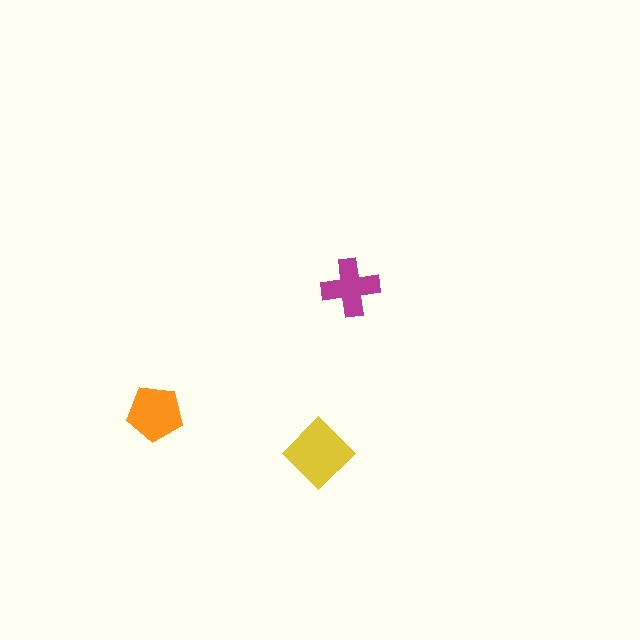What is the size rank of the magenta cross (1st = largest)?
3rd.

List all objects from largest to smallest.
The yellow diamond, the orange pentagon, the magenta cross.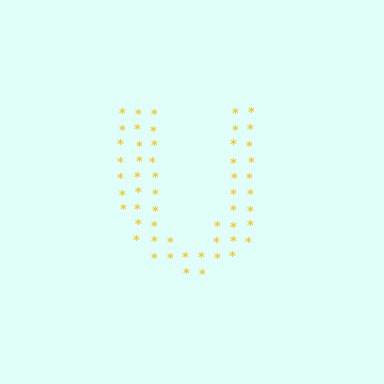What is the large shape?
The large shape is the letter U.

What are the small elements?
The small elements are asterisks.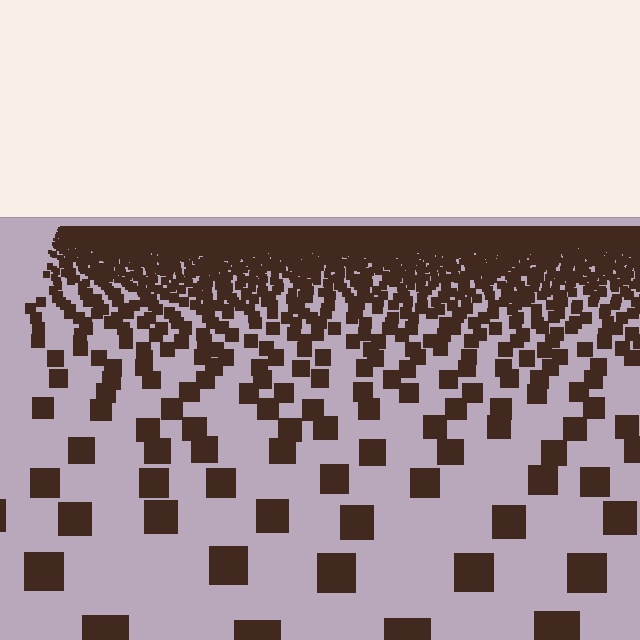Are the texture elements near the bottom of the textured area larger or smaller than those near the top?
Larger. Near the bottom, elements are closer to the viewer and appear at a bigger on-screen size.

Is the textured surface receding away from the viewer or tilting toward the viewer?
The surface is receding away from the viewer. Texture elements get smaller and denser toward the top.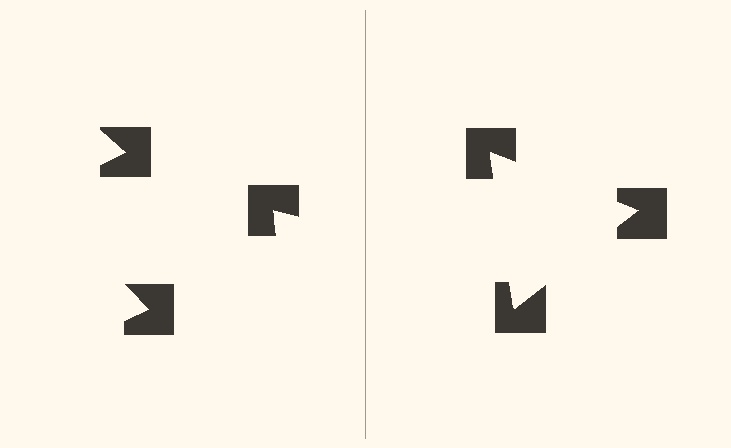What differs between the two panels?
The notched squares are positioned identically on both sides; only the wedge orientations differ. On the right they align to a triangle; on the left they are misaligned.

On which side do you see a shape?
An illusory triangle appears on the right side. On the left side the wedge cuts are rotated, so no coherent shape forms.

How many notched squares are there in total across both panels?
6 — 3 on each side.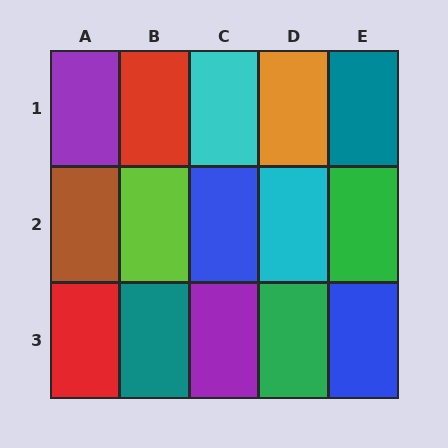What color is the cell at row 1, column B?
Red.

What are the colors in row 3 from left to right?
Red, teal, purple, green, blue.